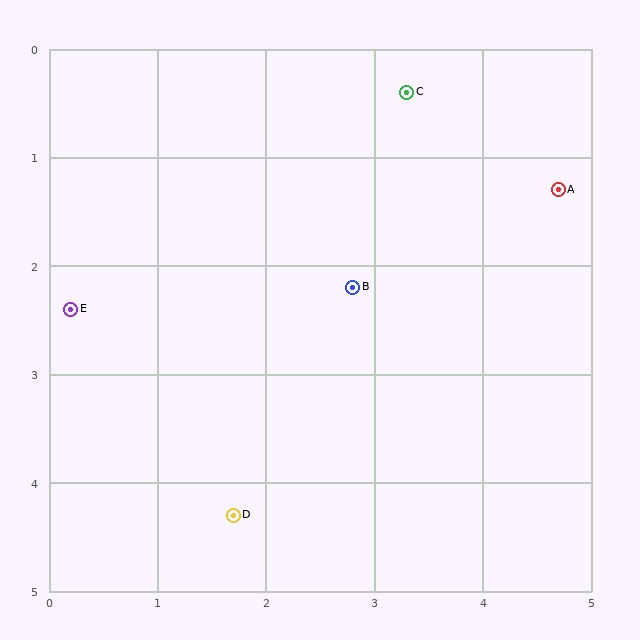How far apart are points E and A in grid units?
Points E and A are about 4.6 grid units apart.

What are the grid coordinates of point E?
Point E is at approximately (0.2, 2.4).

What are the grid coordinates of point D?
Point D is at approximately (1.7, 4.3).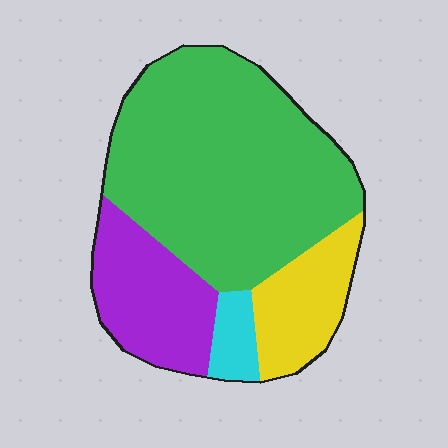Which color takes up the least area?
Cyan, at roughly 5%.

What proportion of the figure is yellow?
Yellow covers about 15% of the figure.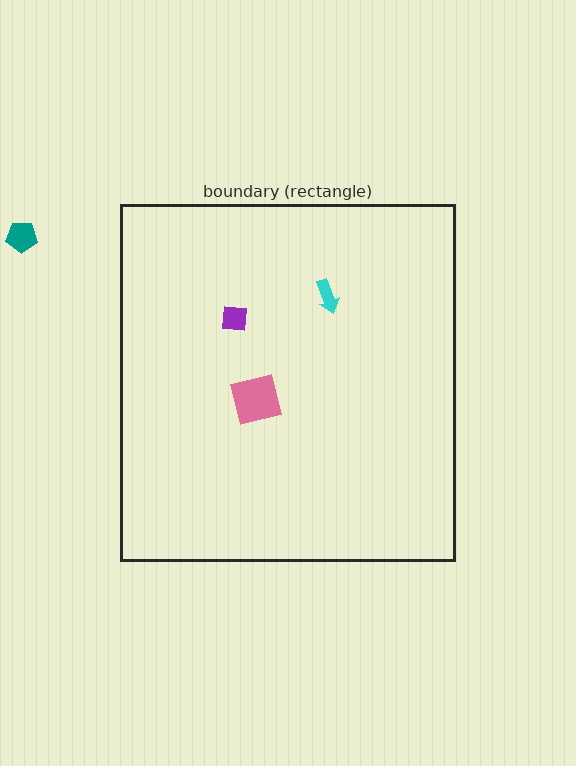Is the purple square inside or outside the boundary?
Inside.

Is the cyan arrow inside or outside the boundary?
Inside.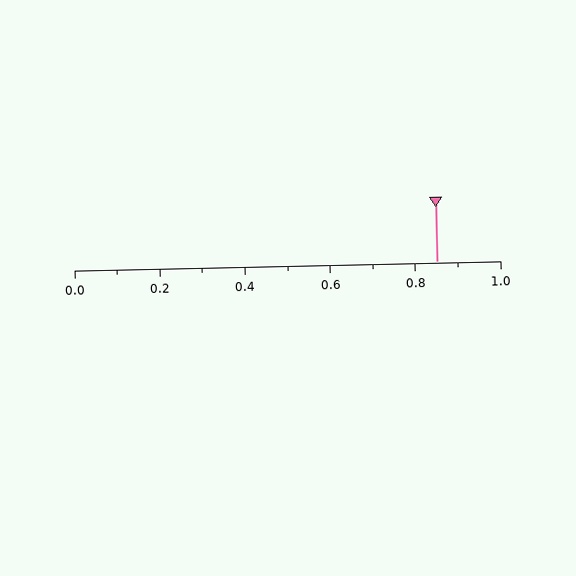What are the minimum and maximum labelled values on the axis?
The axis runs from 0.0 to 1.0.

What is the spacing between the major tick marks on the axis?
The major ticks are spaced 0.2 apart.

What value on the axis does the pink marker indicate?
The marker indicates approximately 0.85.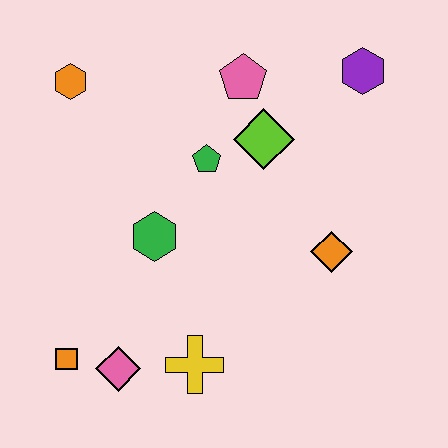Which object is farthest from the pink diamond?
The purple hexagon is farthest from the pink diamond.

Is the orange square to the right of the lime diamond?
No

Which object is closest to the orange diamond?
The lime diamond is closest to the orange diamond.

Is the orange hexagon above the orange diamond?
Yes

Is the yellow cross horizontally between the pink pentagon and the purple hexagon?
No